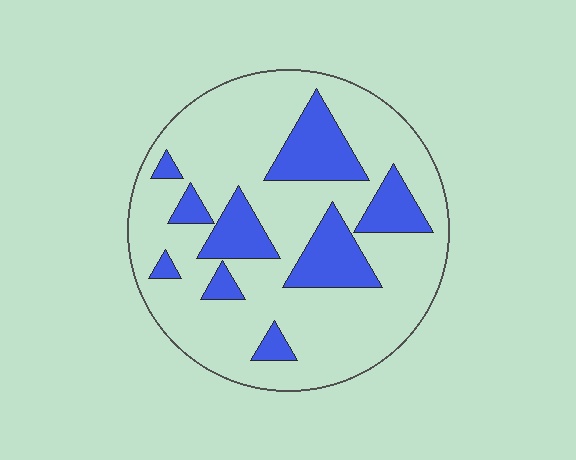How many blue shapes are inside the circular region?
9.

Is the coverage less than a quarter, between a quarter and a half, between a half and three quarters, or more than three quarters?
Less than a quarter.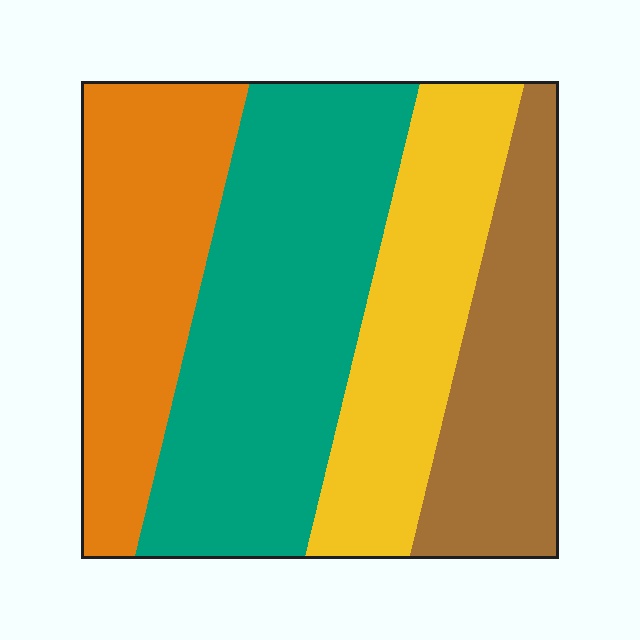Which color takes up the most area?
Teal, at roughly 35%.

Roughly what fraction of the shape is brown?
Brown covers roughly 20% of the shape.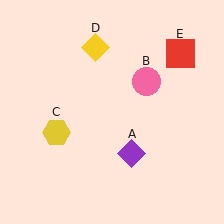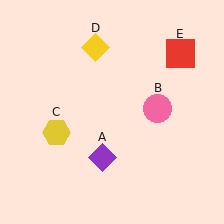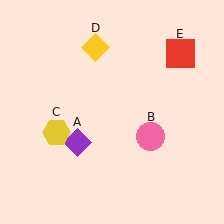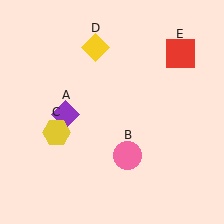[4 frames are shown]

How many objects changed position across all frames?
2 objects changed position: purple diamond (object A), pink circle (object B).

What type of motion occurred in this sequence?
The purple diamond (object A), pink circle (object B) rotated clockwise around the center of the scene.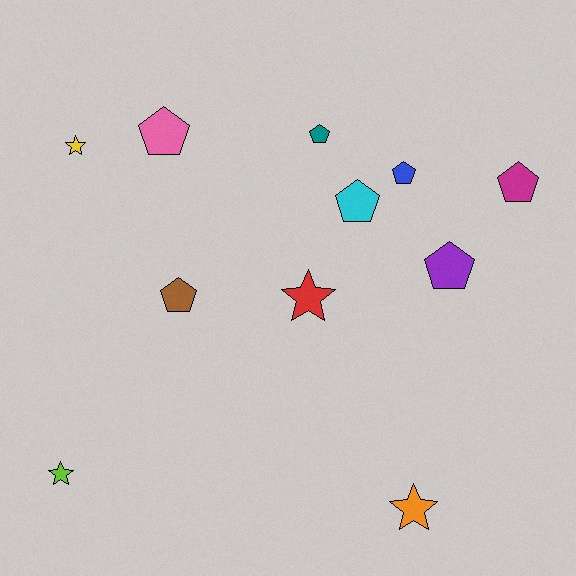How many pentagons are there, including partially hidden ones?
There are 7 pentagons.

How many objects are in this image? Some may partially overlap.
There are 11 objects.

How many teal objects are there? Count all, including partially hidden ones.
There is 1 teal object.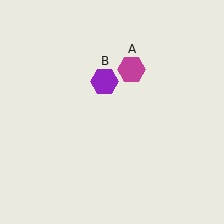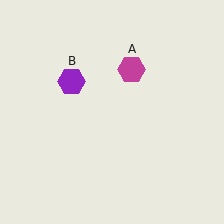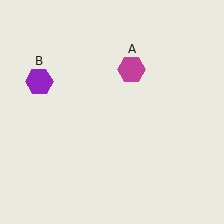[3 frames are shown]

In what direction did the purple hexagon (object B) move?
The purple hexagon (object B) moved left.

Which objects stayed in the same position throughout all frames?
Magenta hexagon (object A) remained stationary.